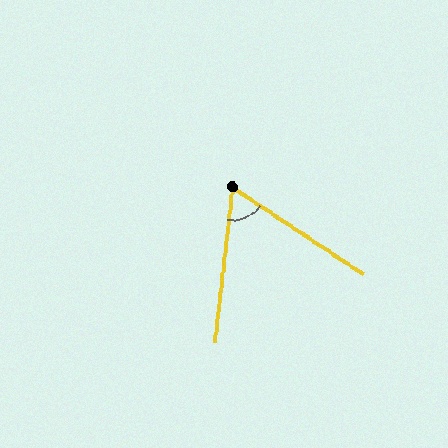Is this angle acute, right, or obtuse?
It is acute.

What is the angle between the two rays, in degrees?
Approximately 63 degrees.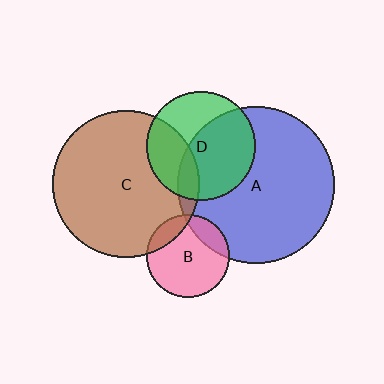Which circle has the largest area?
Circle A (blue).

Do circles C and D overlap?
Yes.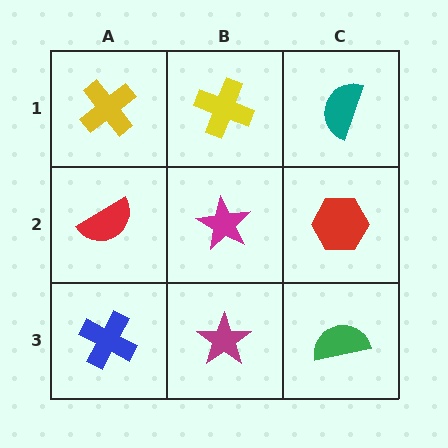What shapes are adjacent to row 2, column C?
A teal semicircle (row 1, column C), a green semicircle (row 3, column C), a magenta star (row 2, column B).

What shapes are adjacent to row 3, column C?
A red hexagon (row 2, column C), a magenta star (row 3, column B).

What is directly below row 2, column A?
A blue cross.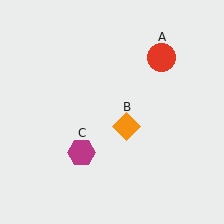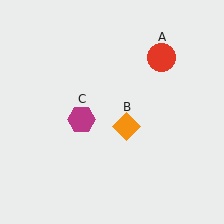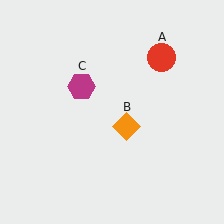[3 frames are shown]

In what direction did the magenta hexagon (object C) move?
The magenta hexagon (object C) moved up.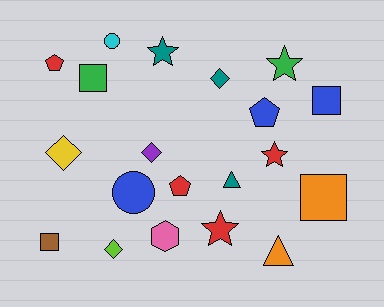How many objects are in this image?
There are 20 objects.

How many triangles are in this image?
There are 2 triangles.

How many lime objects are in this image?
There is 1 lime object.